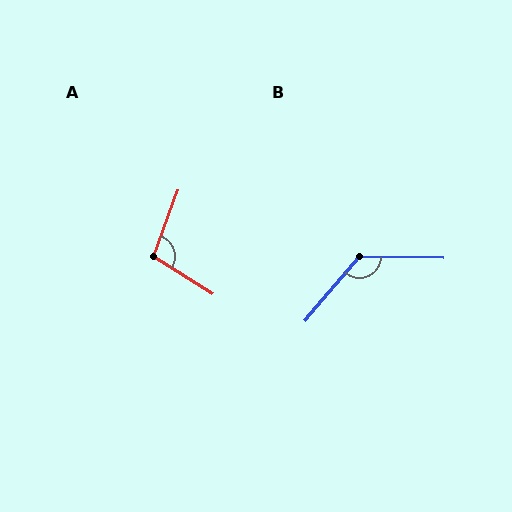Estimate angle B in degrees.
Approximately 129 degrees.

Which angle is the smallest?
A, at approximately 101 degrees.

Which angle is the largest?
B, at approximately 129 degrees.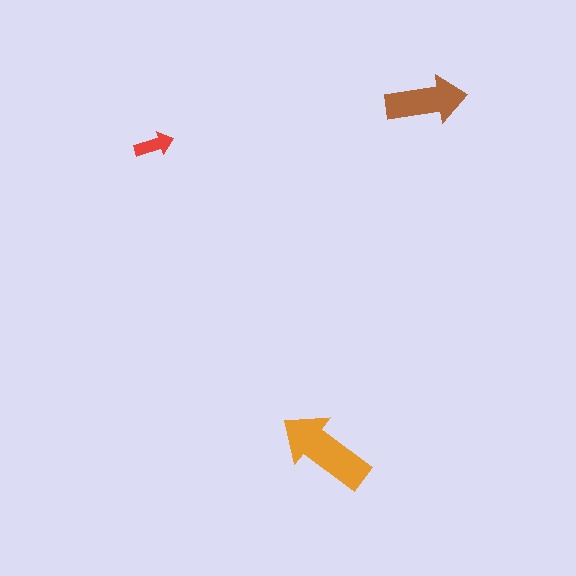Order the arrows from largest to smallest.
the orange one, the brown one, the red one.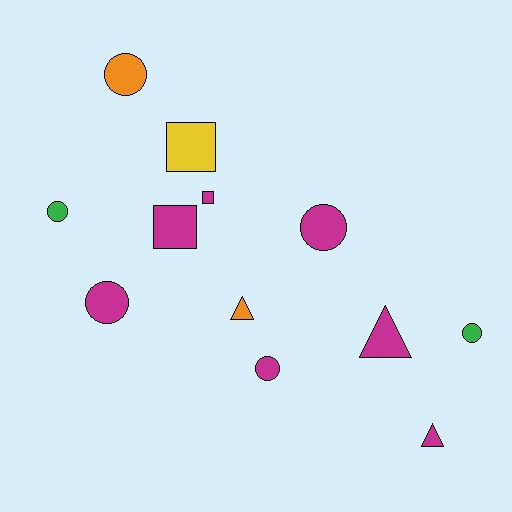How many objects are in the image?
There are 12 objects.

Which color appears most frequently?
Magenta, with 7 objects.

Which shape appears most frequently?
Circle, with 6 objects.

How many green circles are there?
There are 2 green circles.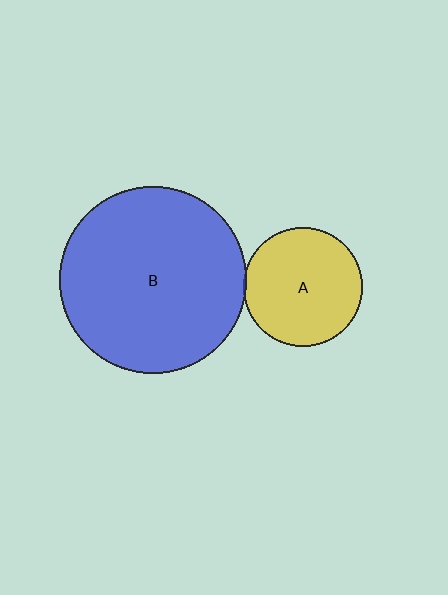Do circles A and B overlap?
Yes.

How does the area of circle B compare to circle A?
Approximately 2.5 times.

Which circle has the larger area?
Circle B (blue).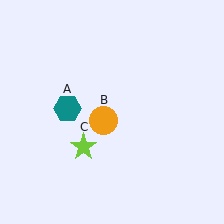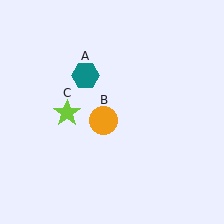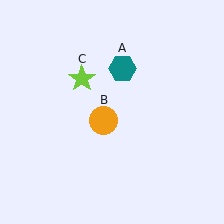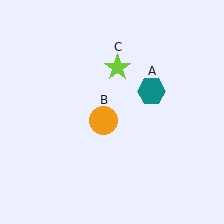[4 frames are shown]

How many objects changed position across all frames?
2 objects changed position: teal hexagon (object A), lime star (object C).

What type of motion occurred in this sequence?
The teal hexagon (object A), lime star (object C) rotated clockwise around the center of the scene.